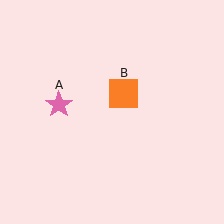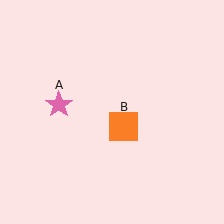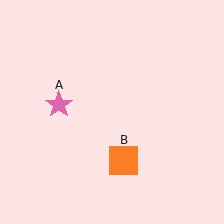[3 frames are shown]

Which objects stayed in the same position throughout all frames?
Pink star (object A) remained stationary.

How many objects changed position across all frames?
1 object changed position: orange square (object B).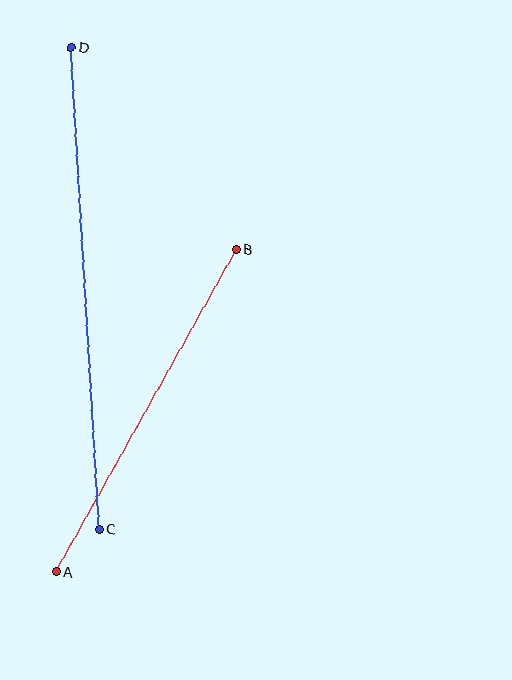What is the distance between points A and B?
The distance is approximately 369 pixels.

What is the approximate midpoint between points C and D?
The midpoint is at approximately (85, 288) pixels.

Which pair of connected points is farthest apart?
Points C and D are farthest apart.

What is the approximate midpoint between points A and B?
The midpoint is at approximately (146, 410) pixels.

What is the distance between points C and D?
The distance is approximately 483 pixels.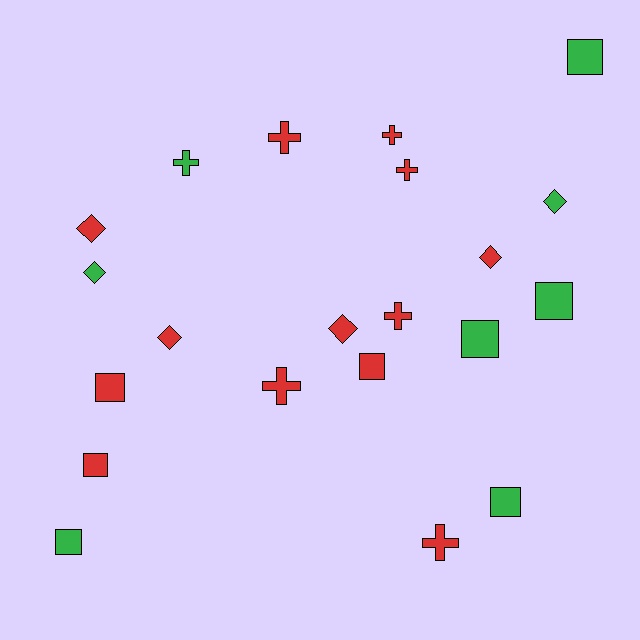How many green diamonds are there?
There are 2 green diamonds.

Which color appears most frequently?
Red, with 13 objects.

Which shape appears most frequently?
Square, with 8 objects.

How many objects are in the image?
There are 21 objects.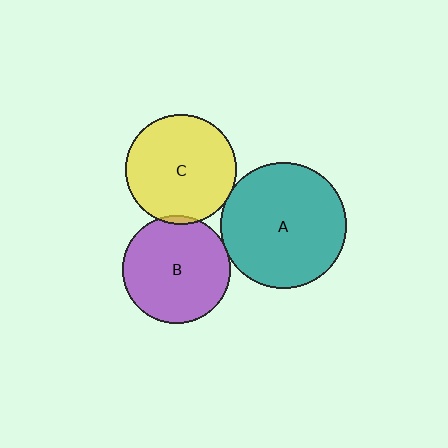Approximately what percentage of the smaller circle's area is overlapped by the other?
Approximately 5%.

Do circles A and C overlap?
Yes.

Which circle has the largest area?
Circle A (teal).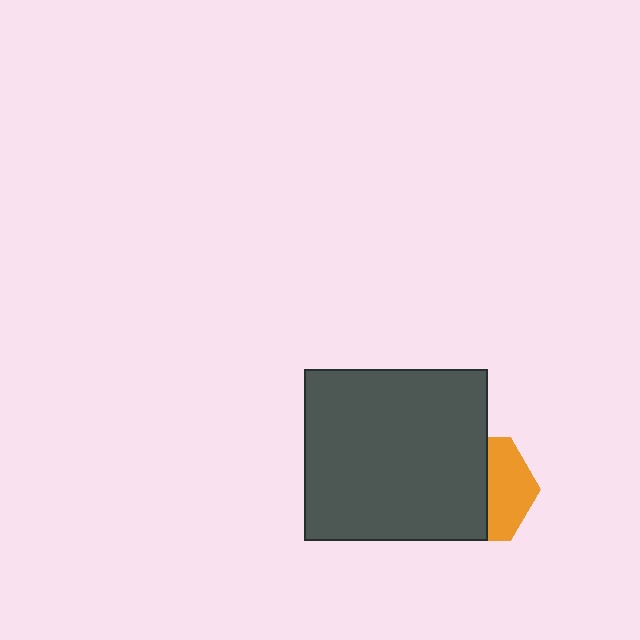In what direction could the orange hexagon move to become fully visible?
The orange hexagon could move right. That would shift it out from behind the dark gray rectangle entirely.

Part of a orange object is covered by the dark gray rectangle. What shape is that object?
It is a hexagon.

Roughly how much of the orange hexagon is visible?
A small part of it is visible (roughly 43%).